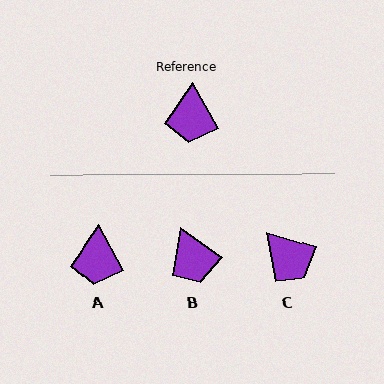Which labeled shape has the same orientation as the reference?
A.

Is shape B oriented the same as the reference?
No, it is off by about 25 degrees.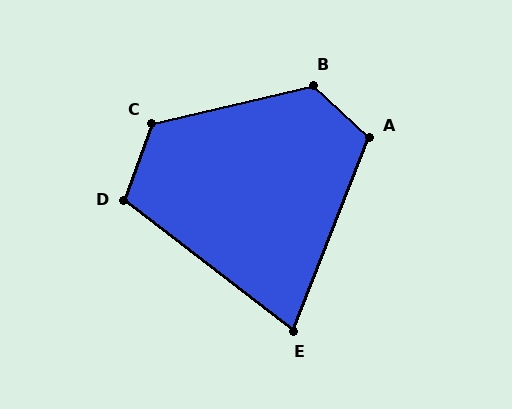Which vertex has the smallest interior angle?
E, at approximately 74 degrees.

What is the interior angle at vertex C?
Approximately 123 degrees (obtuse).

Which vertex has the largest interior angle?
B, at approximately 124 degrees.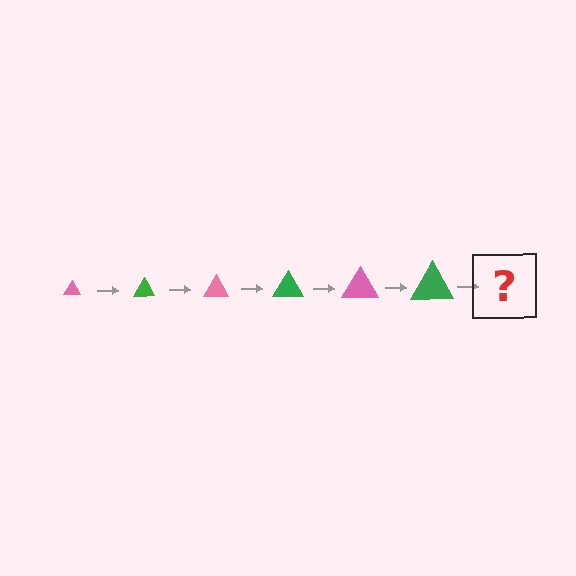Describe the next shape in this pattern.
It should be a pink triangle, larger than the previous one.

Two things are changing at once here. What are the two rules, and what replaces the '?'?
The two rules are that the triangle grows larger each step and the color cycles through pink and green. The '?' should be a pink triangle, larger than the previous one.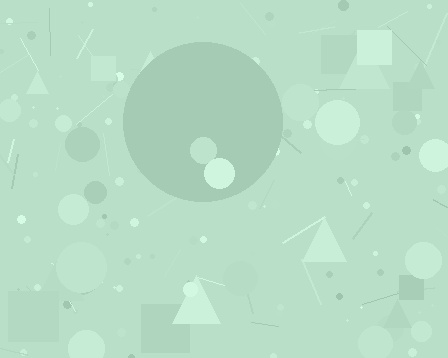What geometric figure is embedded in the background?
A circle is embedded in the background.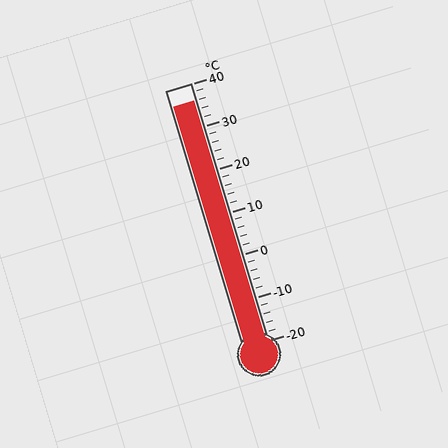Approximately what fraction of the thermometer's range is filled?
The thermometer is filled to approximately 95% of its range.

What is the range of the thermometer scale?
The thermometer scale ranges from -20°C to 40°C.